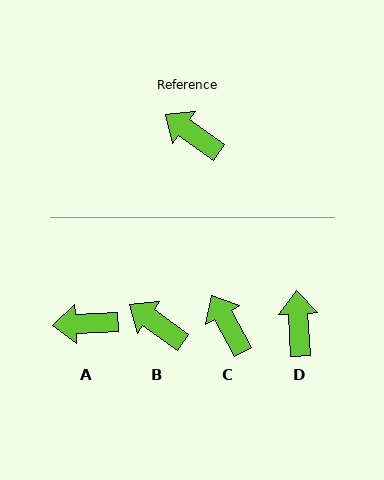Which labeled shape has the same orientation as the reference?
B.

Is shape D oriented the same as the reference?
No, it is off by about 52 degrees.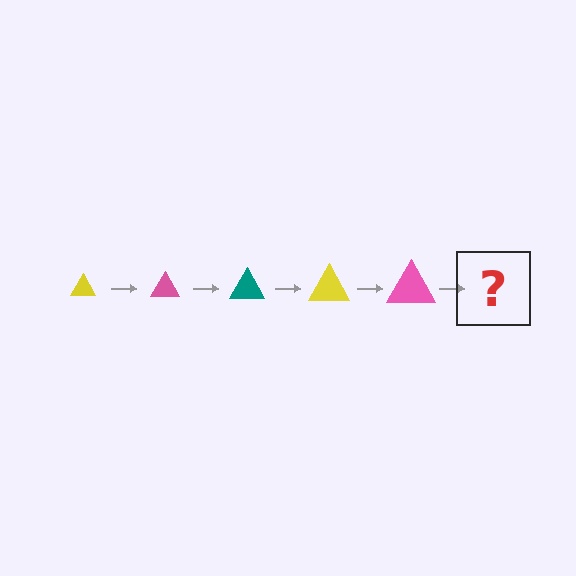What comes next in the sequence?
The next element should be a teal triangle, larger than the previous one.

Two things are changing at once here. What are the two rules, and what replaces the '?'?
The two rules are that the triangle grows larger each step and the color cycles through yellow, pink, and teal. The '?' should be a teal triangle, larger than the previous one.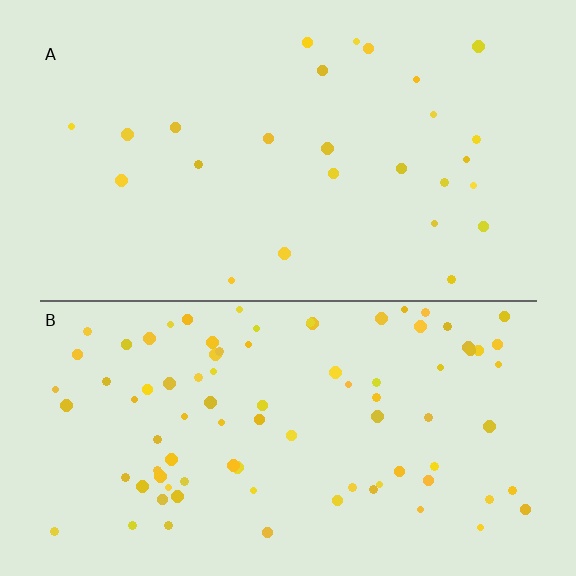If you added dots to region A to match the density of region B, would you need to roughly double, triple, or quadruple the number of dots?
Approximately triple.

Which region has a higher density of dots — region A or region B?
B (the bottom).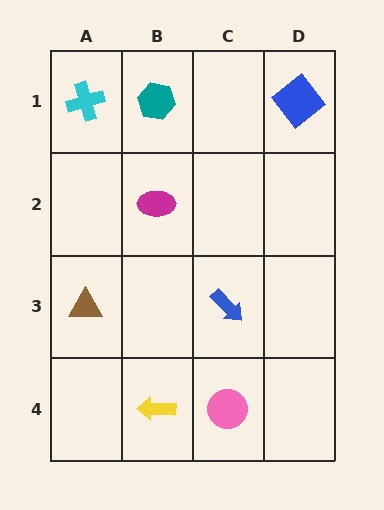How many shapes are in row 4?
2 shapes.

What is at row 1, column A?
A cyan cross.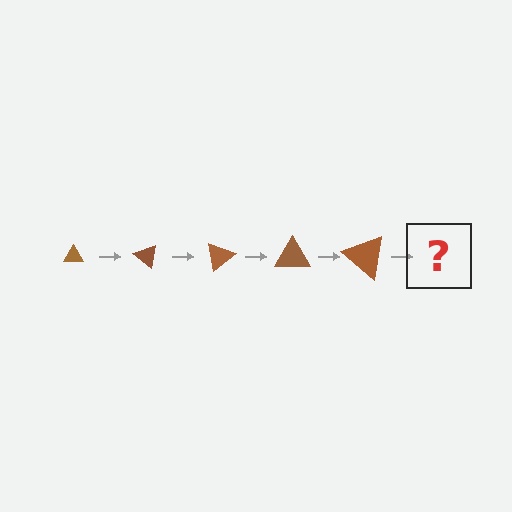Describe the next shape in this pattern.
It should be a triangle, larger than the previous one and rotated 200 degrees from the start.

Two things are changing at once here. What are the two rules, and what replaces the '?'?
The two rules are that the triangle grows larger each step and it rotates 40 degrees each step. The '?' should be a triangle, larger than the previous one and rotated 200 degrees from the start.